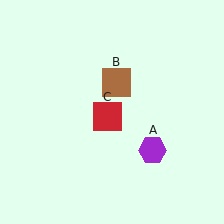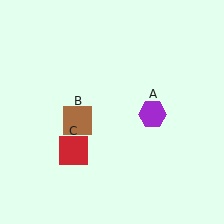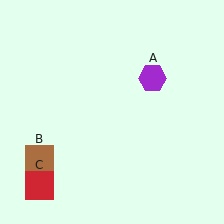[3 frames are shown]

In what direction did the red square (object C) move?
The red square (object C) moved down and to the left.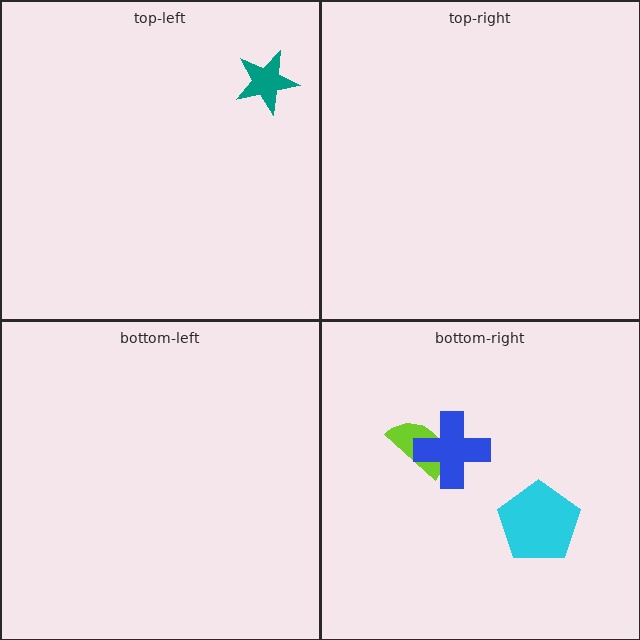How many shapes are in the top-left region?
1.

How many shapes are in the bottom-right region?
3.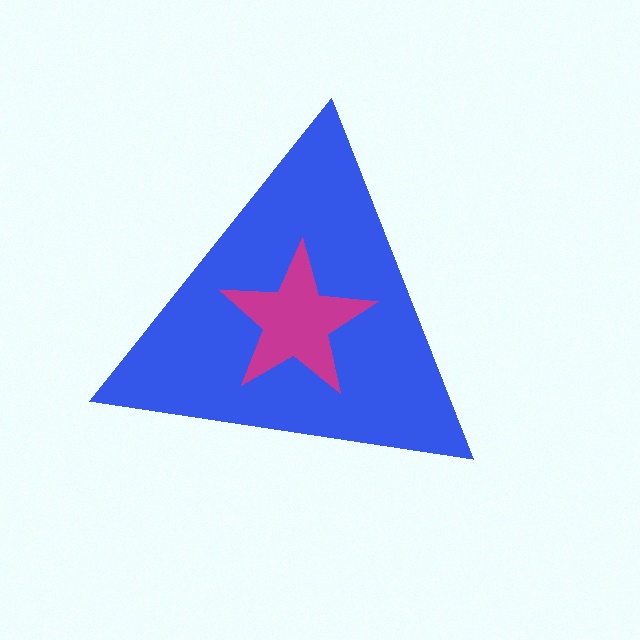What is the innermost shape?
The magenta star.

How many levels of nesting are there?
2.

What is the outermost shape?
The blue triangle.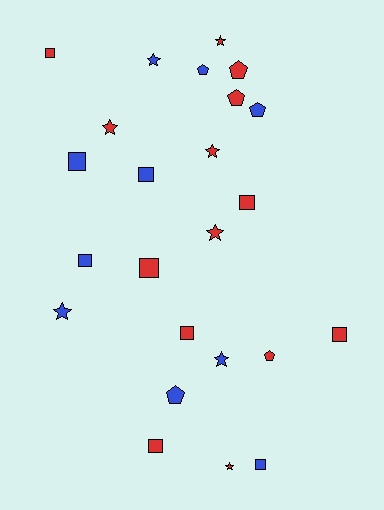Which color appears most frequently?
Red, with 14 objects.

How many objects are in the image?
There are 24 objects.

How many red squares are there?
There are 6 red squares.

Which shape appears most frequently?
Square, with 10 objects.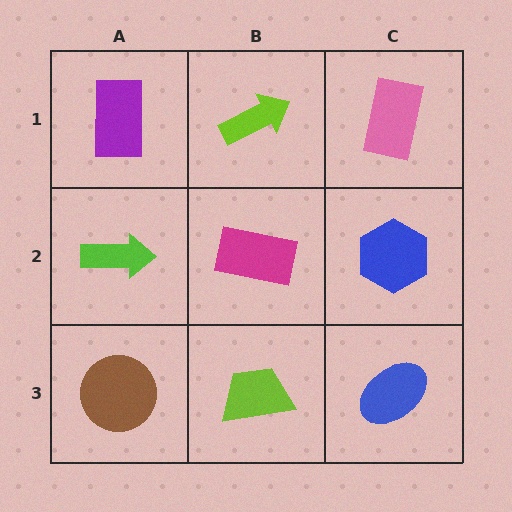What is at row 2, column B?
A magenta rectangle.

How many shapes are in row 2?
3 shapes.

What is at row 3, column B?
A lime trapezoid.